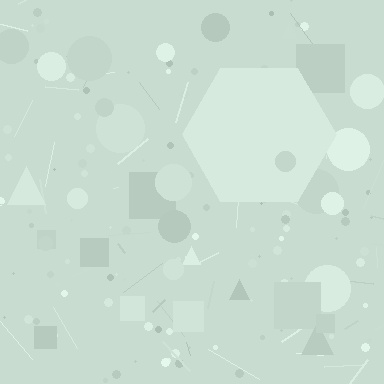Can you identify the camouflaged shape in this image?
The camouflaged shape is a hexagon.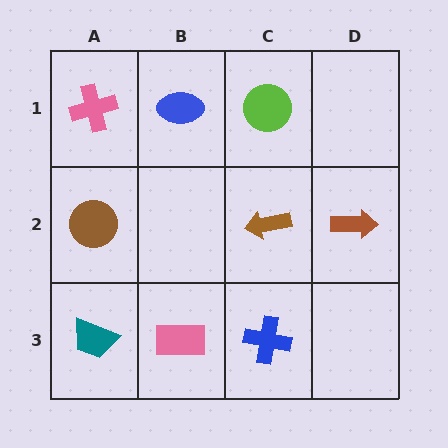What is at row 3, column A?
A teal trapezoid.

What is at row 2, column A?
A brown circle.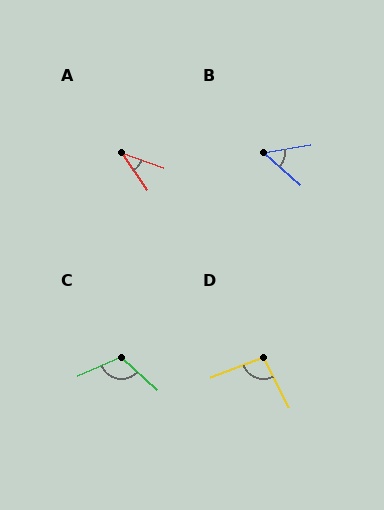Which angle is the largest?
C, at approximately 115 degrees.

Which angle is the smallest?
A, at approximately 37 degrees.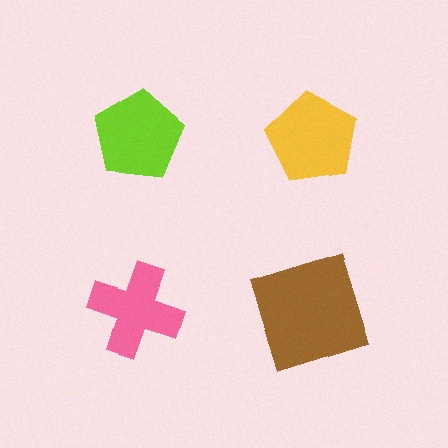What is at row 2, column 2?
A brown square.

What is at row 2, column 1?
A pink cross.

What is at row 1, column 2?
A yellow pentagon.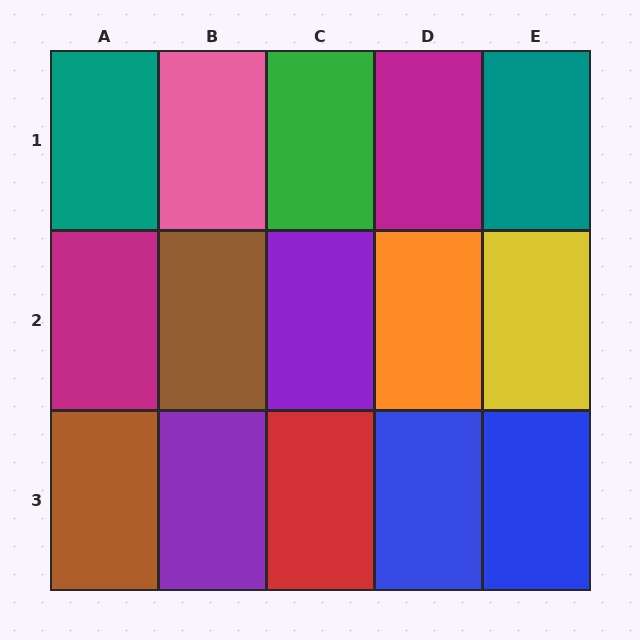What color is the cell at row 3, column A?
Brown.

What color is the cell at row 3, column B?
Purple.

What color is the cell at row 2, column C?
Purple.